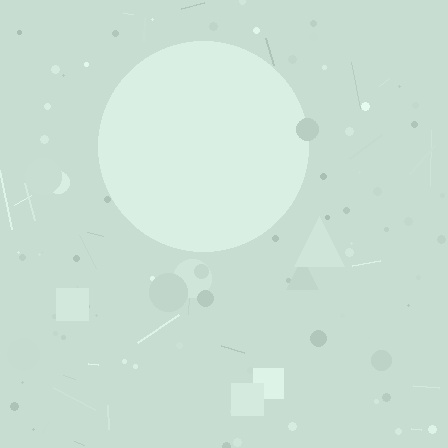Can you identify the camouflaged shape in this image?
The camouflaged shape is a circle.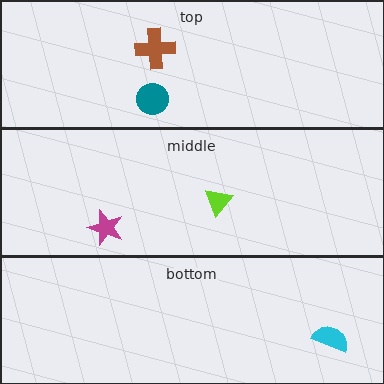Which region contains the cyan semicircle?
The bottom region.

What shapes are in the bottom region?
The cyan semicircle.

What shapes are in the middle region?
The lime triangle, the magenta star.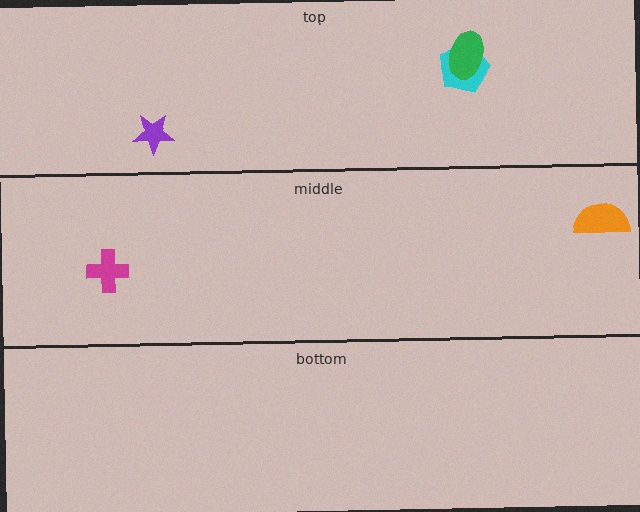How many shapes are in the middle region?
2.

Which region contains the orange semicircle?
The middle region.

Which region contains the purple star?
The top region.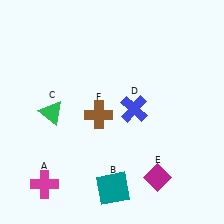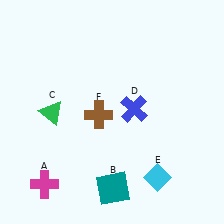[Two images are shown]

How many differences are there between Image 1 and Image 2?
There is 1 difference between the two images.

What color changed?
The diamond (E) changed from magenta in Image 1 to cyan in Image 2.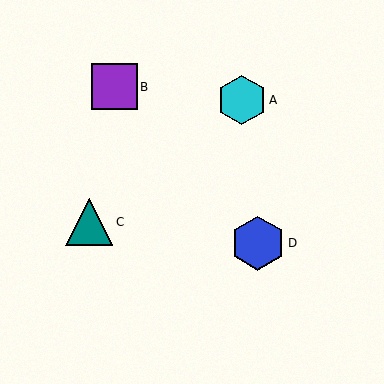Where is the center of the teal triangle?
The center of the teal triangle is at (89, 222).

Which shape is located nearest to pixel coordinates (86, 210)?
The teal triangle (labeled C) at (89, 222) is nearest to that location.